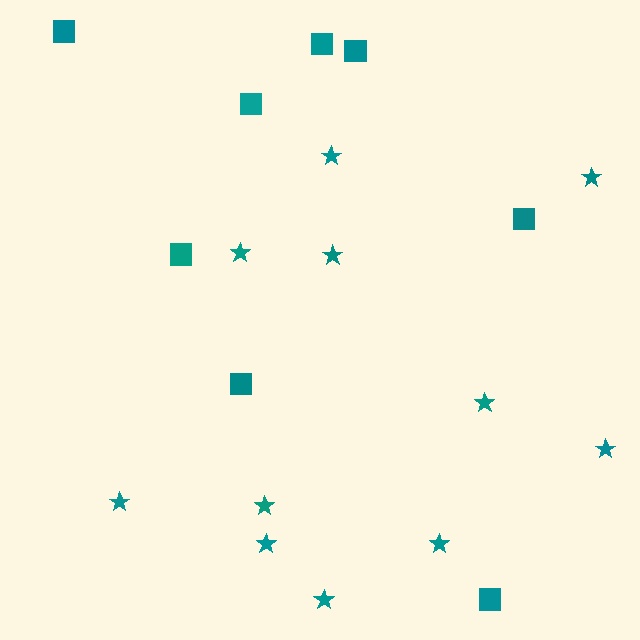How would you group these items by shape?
There are 2 groups: one group of stars (11) and one group of squares (8).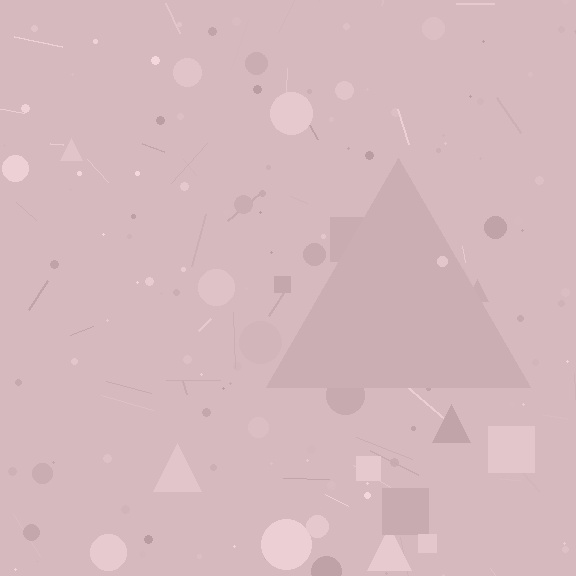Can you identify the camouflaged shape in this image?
The camouflaged shape is a triangle.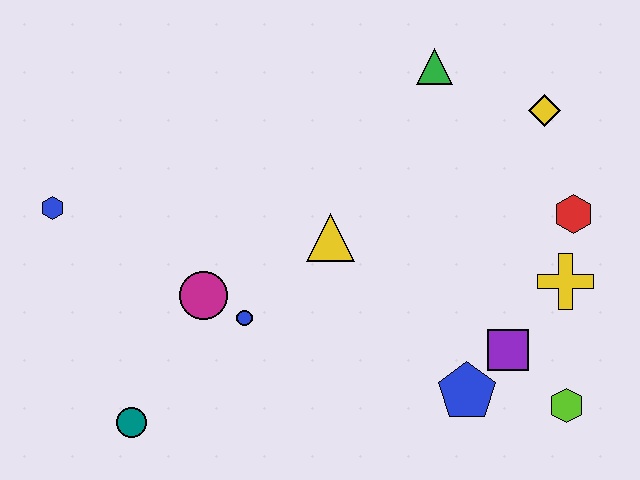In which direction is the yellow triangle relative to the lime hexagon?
The yellow triangle is to the left of the lime hexagon.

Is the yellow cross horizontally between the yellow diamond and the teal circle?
No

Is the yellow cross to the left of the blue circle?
No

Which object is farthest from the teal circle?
The yellow diamond is farthest from the teal circle.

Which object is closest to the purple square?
The blue pentagon is closest to the purple square.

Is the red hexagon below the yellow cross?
No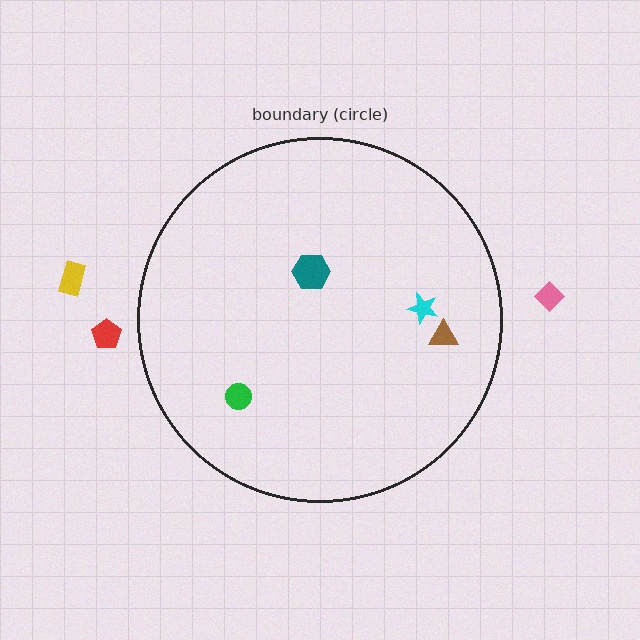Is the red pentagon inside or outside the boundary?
Outside.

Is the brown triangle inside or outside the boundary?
Inside.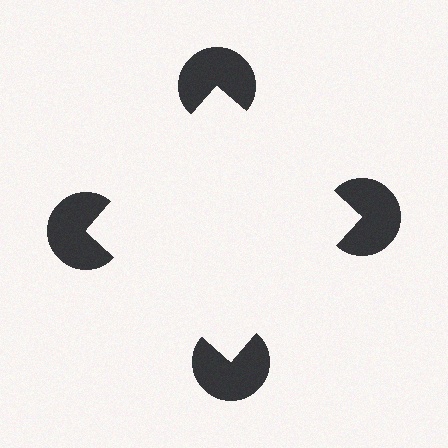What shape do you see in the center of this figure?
An illusory square — its edges are inferred from the aligned wedge cuts in the pac-man discs, not physically drawn.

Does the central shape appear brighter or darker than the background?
It typically appears slightly brighter than the background, even though no actual brightness change is drawn.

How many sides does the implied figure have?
4 sides.